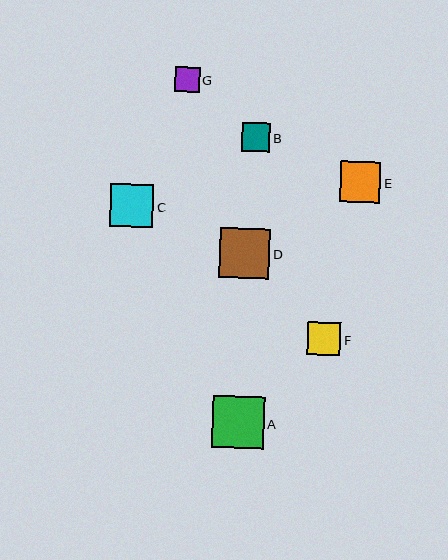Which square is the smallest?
Square G is the smallest with a size of approximately 25 pixels.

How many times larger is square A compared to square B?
Square A is approximately 1.8 times the size of square B.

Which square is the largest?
Square A is the largest with a size of approximately 52 pixels.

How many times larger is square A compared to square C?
Square A is approximately 1.2 times the size of square C.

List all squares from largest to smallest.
From largest to smallest: A, D, C, E, F, B, G.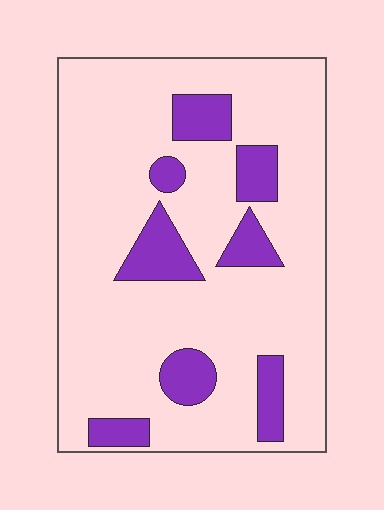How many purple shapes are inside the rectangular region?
8.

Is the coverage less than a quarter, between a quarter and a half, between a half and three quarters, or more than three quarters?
Less than a quarter.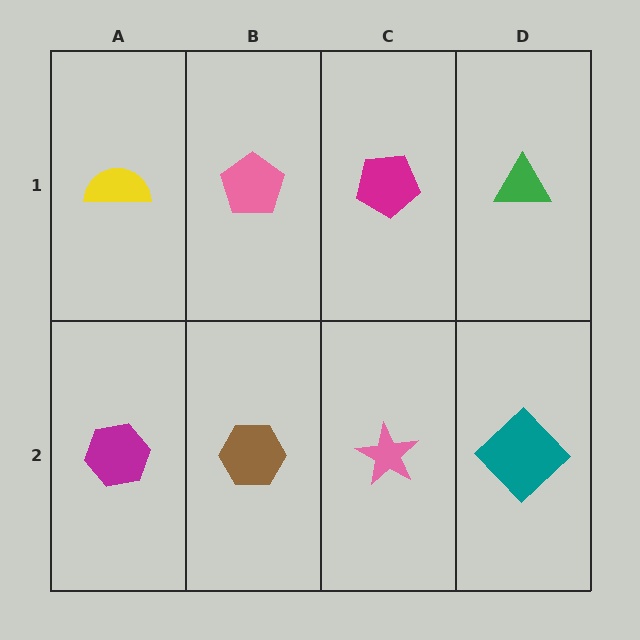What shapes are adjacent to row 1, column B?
A brown hexagon (row 2, column B), a yellow semicircle (row 1, column A), a magenta pentagon (row 1, column C).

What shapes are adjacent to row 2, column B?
A pink pentagon (row 1, column B), a magenta hexagon (row 2, column A), a pink star (row 2, column C).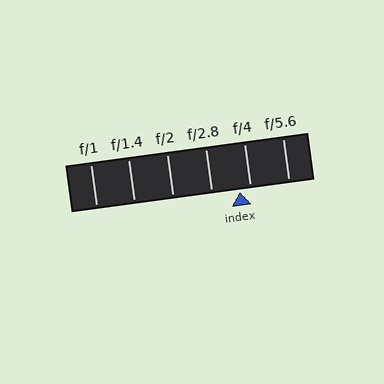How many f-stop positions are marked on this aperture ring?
There are 6 f-stop positions marked.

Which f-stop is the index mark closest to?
The index mark is closest to f/4.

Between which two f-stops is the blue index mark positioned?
The index mark is between f/2.8 and f/4.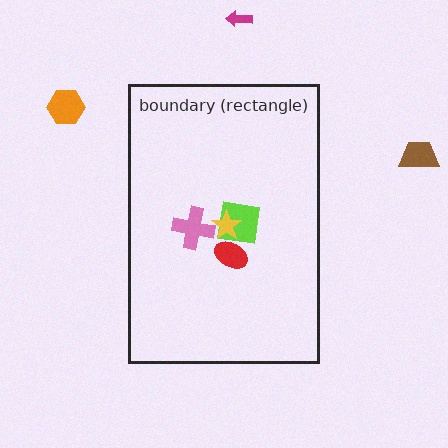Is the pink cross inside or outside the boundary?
Inside.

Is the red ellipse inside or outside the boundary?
Inside.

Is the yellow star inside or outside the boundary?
Inside.